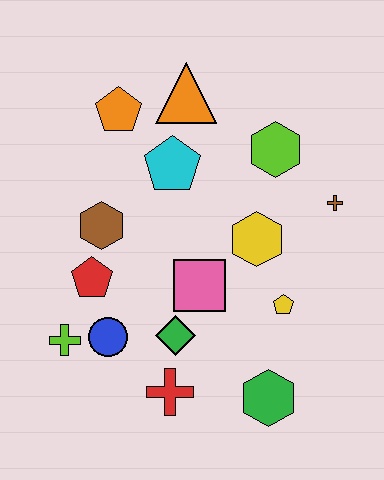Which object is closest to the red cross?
The green diamond is closest to the red cross.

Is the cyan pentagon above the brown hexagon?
Yes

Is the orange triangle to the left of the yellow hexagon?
Yes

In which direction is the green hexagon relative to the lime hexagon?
The green hexagon is below the lime hexagon.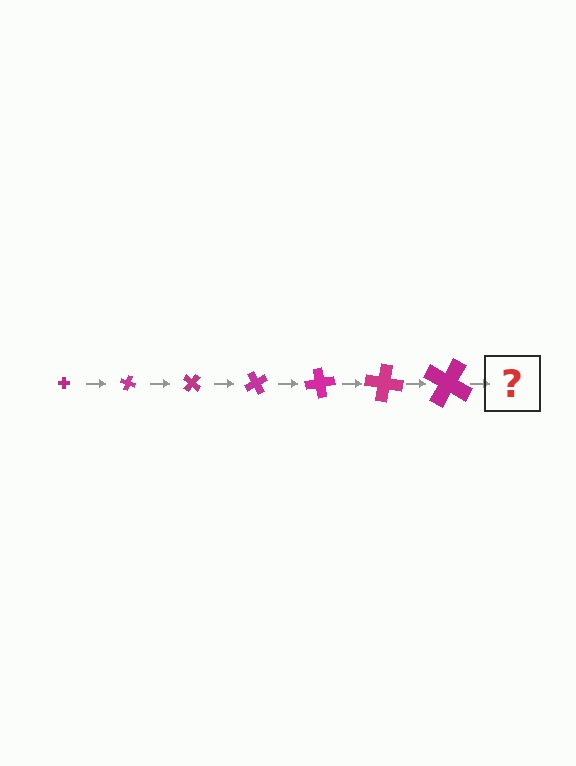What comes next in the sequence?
The next element should be a cross, larger than the previous one and rotated 140 degrees from the start.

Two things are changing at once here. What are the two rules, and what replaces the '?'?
The two rules are that the cross grows larger each step and it rotates 20 degrees each step. The '?' should be a cross, larger than the previous one and rotated 140 degrees from the start.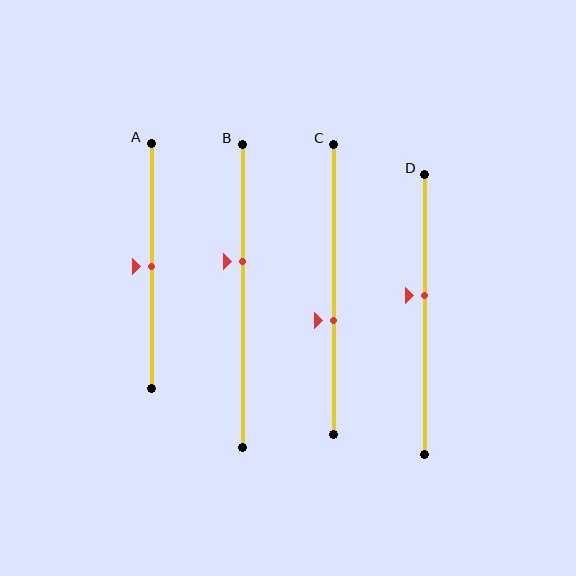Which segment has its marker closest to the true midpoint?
Segment A has its marker closest to the true midpoint.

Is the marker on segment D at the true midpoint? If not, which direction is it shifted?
No, the marker on segment D is shifted upward by about 7% of the segment length.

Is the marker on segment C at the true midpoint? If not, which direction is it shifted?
No, the marker on segment C is shifted downward by about 11% of the segment length.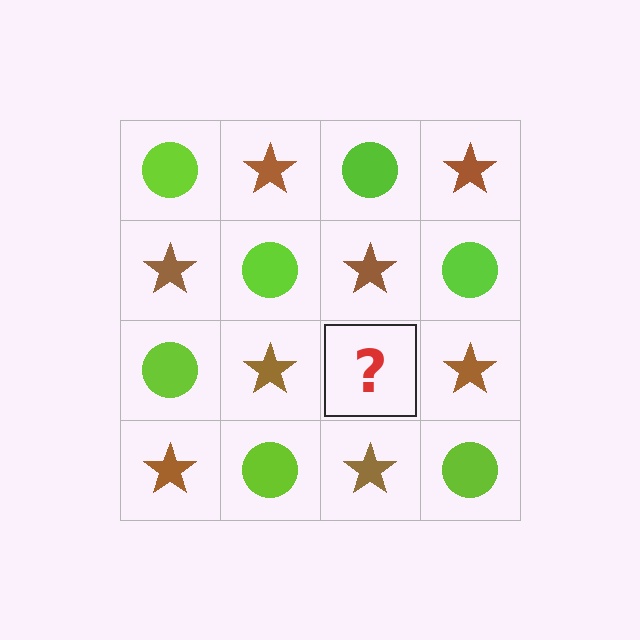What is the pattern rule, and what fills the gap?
The rule is that it alternates lime circle and brown star in a checkerboard pattern. The gap should be filled with a lime circle.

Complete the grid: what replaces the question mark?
The question mark should be replaced with a lime circle.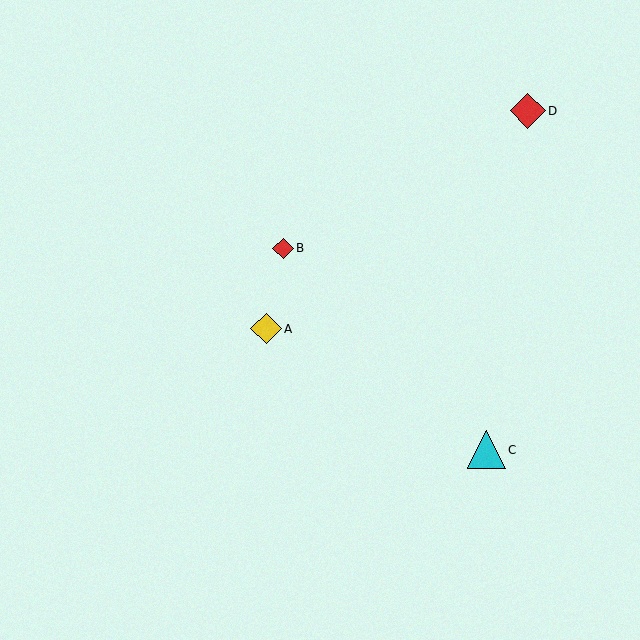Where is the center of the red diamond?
The center of the red diamond is at (528, 111).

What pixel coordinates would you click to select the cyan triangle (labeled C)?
Click at (486, 450) to select the cyan triangle C.